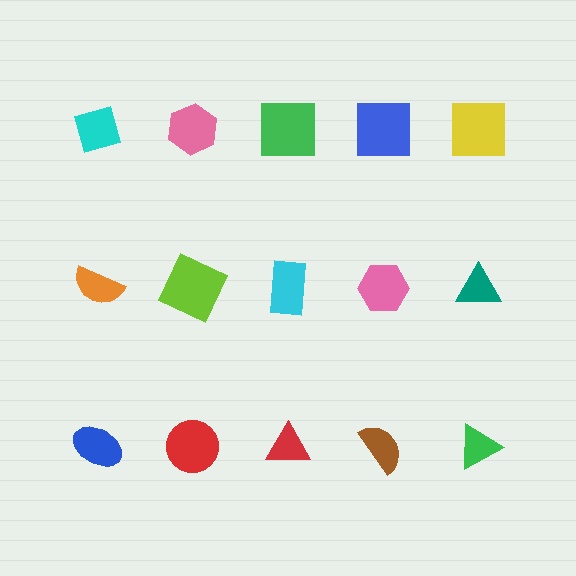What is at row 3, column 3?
A red triangle.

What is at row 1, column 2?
A pink hexagon.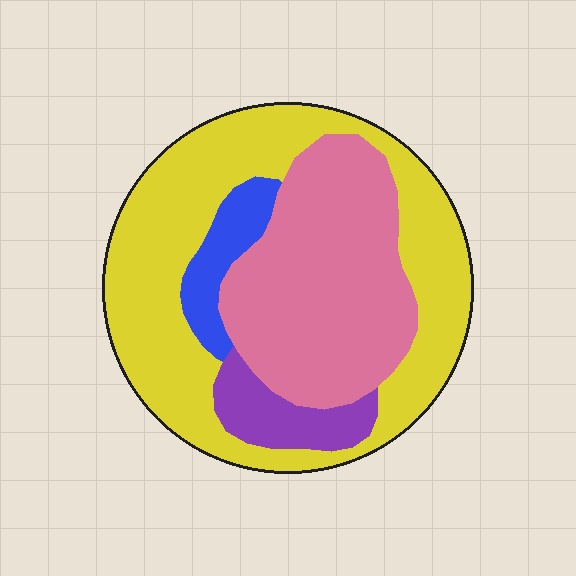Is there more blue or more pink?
Pink.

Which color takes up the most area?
Yellow, at roughly 50%.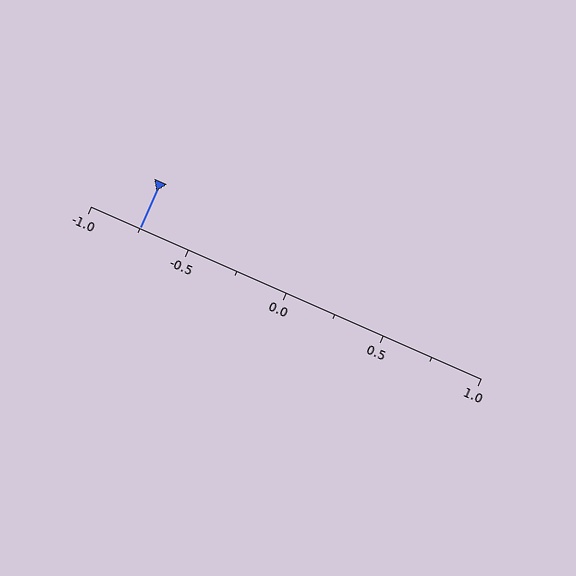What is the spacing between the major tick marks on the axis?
The major ticks are spaced 0.5 apart.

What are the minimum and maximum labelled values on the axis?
The axis runs from -1.0 to 1.0.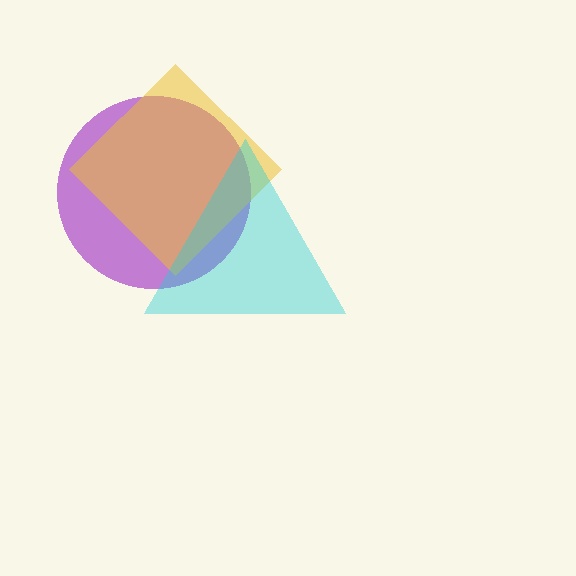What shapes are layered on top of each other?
The layered shapes are: a purple circle, a yellow diamond, a cyan triangle.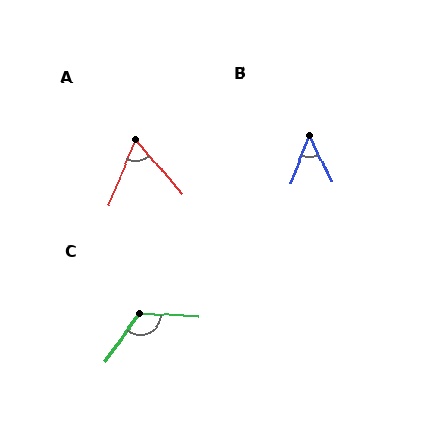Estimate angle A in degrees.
Approximately 63 degrees.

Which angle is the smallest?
B, at approximately 45 degrees.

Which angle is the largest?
C, at approximately 122 degrees.